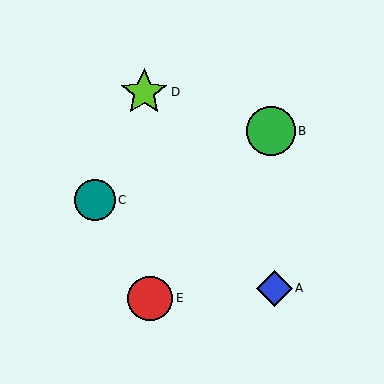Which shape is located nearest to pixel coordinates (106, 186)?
The teal circle (labeled C) at (95, 200) is nearest to that location.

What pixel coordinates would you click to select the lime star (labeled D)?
Click at (144, 92) to select the lime star D.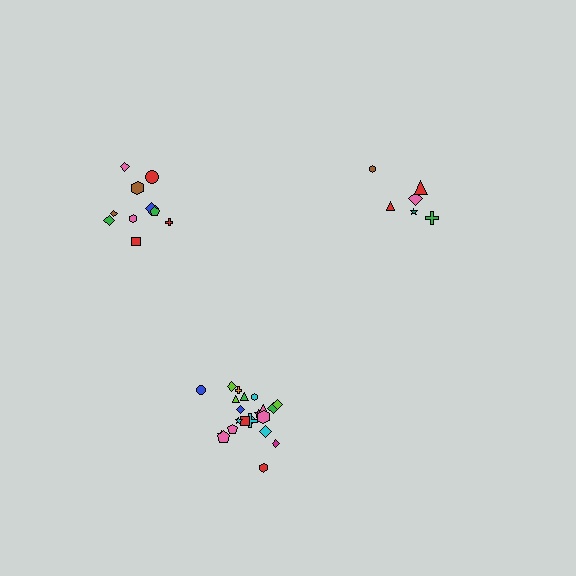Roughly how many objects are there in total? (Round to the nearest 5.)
Roughly 40 objects in total.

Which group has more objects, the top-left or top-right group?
The top-left group.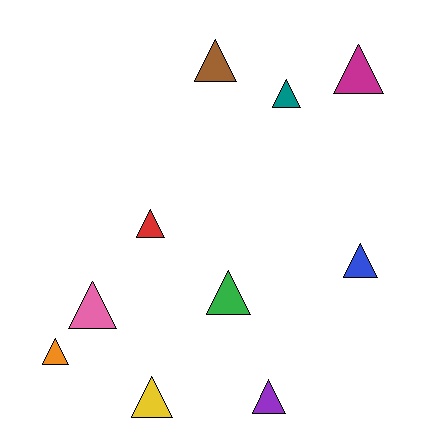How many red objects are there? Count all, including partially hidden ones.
There is 1 red object.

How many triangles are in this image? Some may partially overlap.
There are 10 triangles.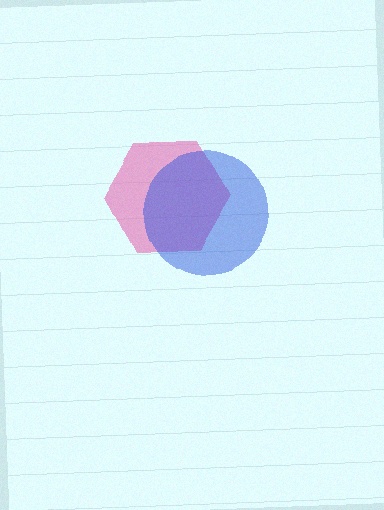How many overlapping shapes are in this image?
There are 2 overlapping shapes in the image.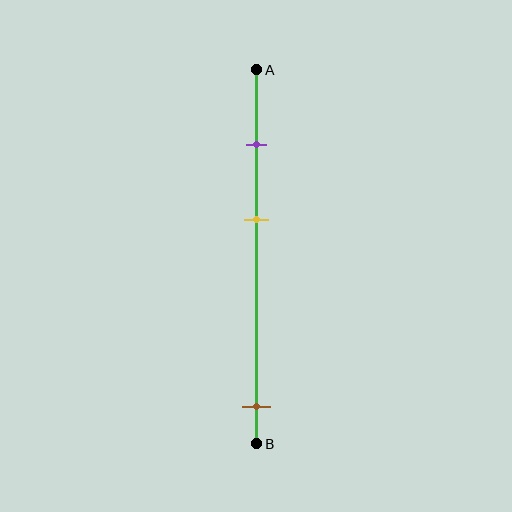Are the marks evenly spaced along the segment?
No, the marks are not evenly spaced.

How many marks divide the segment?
There are 3 marks dividing the segment.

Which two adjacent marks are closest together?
The purple and yellow marks are the closest adjacent pair.